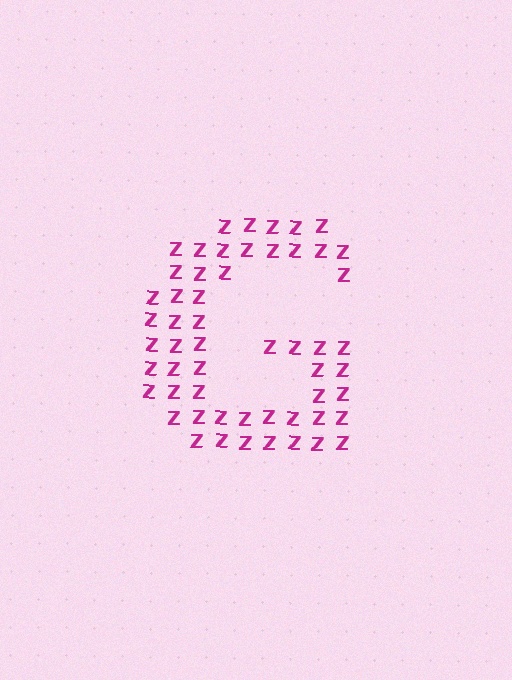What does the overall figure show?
The overall figure shows the letter G.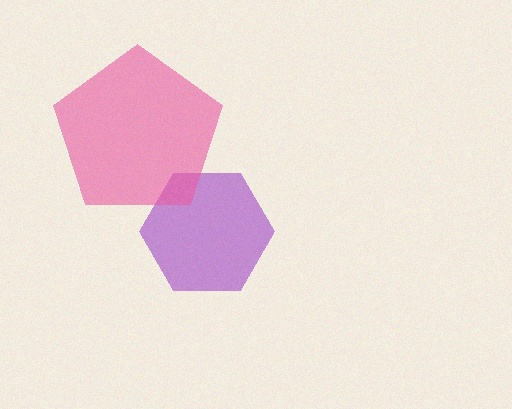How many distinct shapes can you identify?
There are 2 distinct shapes: a purple hexagon, a pink pentagon.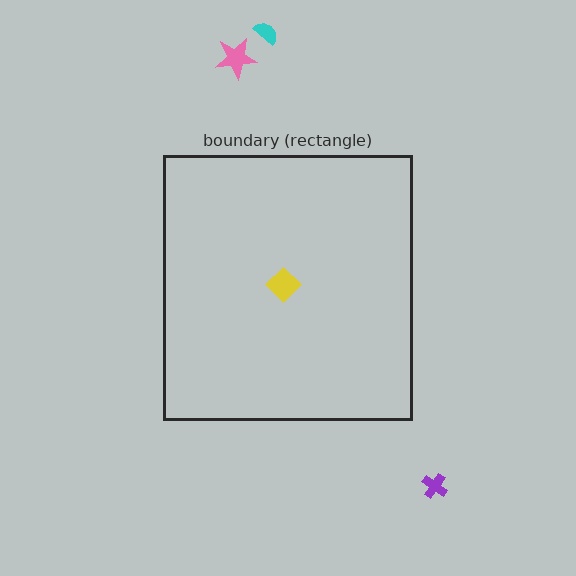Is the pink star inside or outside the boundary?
Outside.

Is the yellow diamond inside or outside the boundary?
Inside.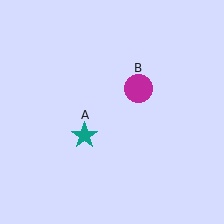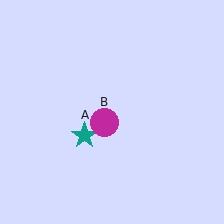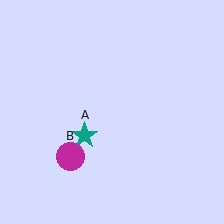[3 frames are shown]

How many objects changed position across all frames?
1 object changed position: magenta circle (object B).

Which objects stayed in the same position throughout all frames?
Teal star (object A) remained stationary.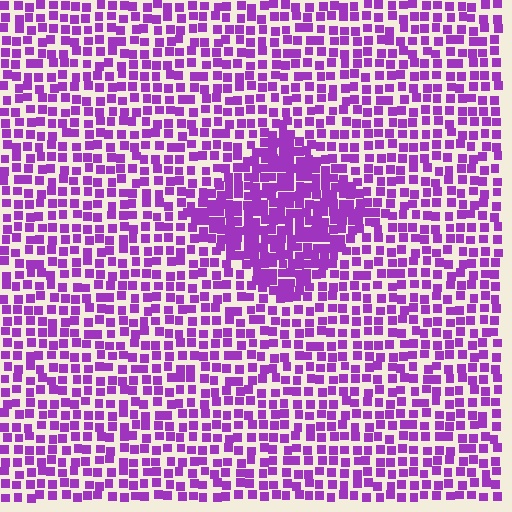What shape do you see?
I see a diamond.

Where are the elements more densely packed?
The elements are more densely packed inside the diamond boundary.